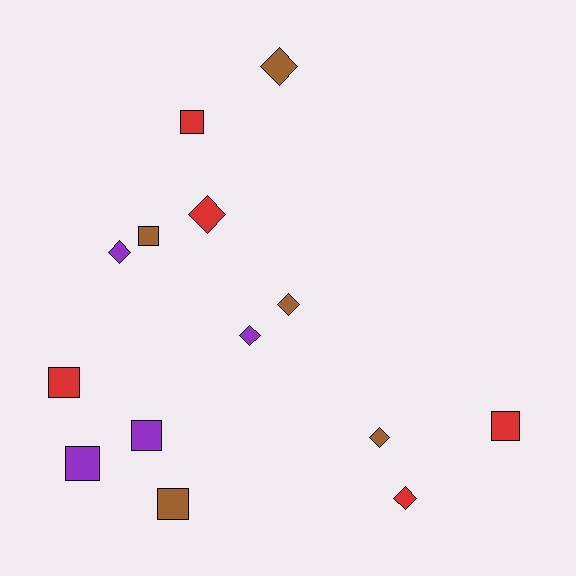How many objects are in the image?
There are 14 objects.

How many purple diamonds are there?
There are 2 purple diamonds.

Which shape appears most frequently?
Square, with 7 objects.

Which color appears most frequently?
Brown, with 5 objects.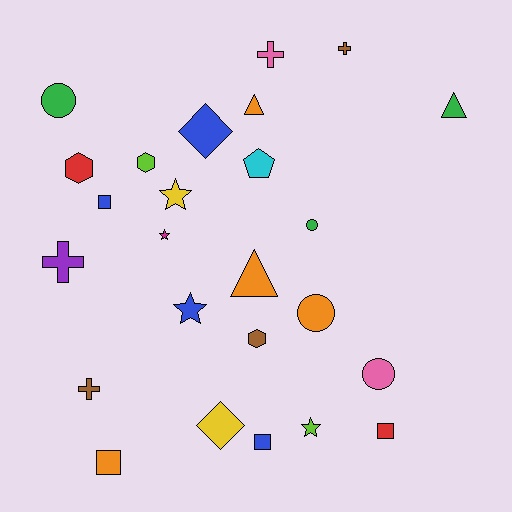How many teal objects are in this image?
There are no teal objects.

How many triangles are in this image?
There are 3 triangles.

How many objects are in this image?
There are 25 objects.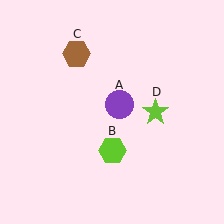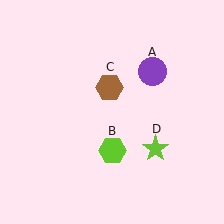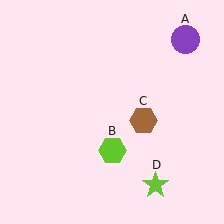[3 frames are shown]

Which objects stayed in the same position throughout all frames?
Lime hexagon (object B) remained stationary.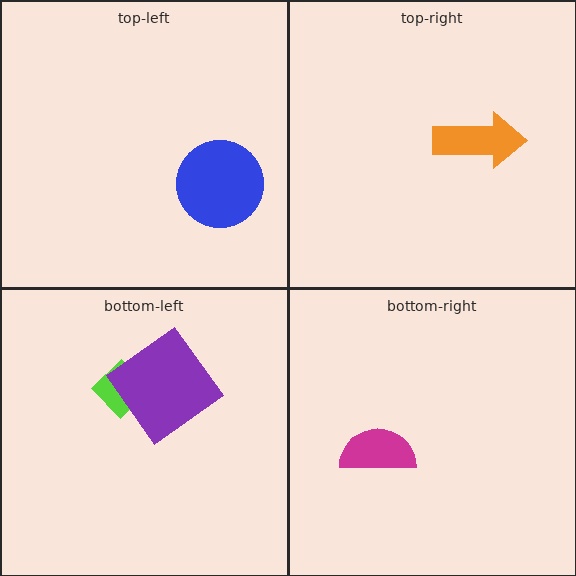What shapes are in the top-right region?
The orange arrow.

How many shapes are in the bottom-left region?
2.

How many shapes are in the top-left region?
1.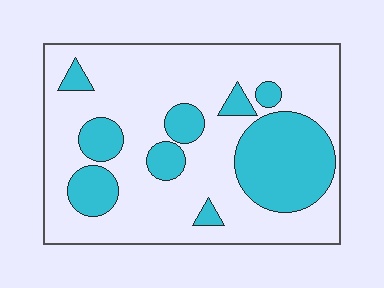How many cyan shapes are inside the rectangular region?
9.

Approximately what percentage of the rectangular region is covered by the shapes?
Approximately 30%.